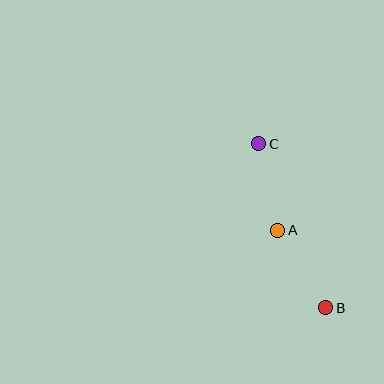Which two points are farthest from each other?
Points B and C are farthest from each other.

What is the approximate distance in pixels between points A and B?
The distance between A and B is approximately 91 pixels.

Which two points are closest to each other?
Points A and C are closest to each other.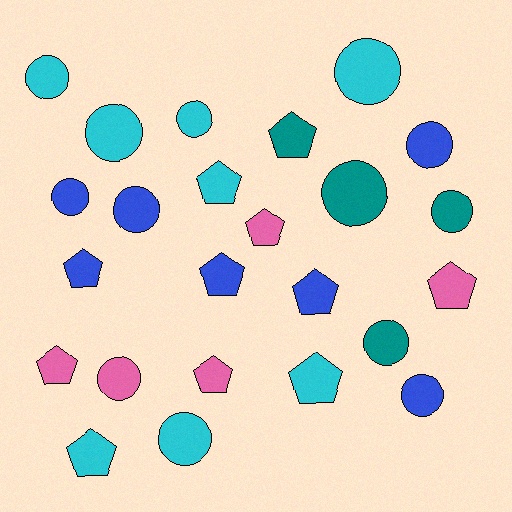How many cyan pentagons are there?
There are 3 cyan pentagons.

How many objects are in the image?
There are 24 objects.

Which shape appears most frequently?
Circle, with 13 objects.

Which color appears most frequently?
Cyan, with 8 objects.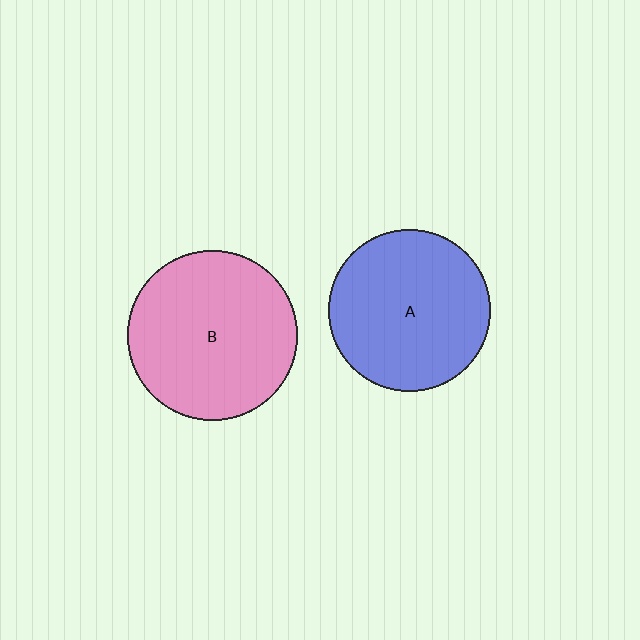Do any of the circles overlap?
No, none of the circles overlap.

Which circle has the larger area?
Circle B (pink).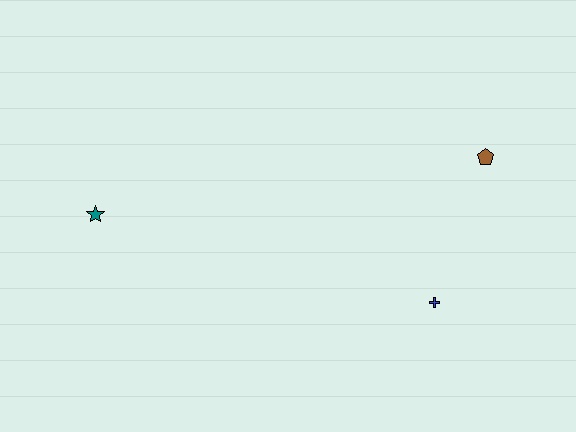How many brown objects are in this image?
There is 1 brown object.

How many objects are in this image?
There are 3 objects.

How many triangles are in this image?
There are no triangles.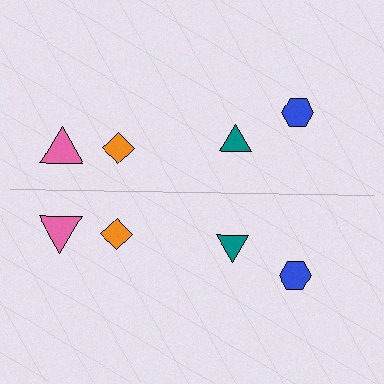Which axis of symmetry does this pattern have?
The pattern has a horizontal axis of symmetry running through the center of the image.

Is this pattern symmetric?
Yes, this pattern has bilateral (reflection) symmetry.